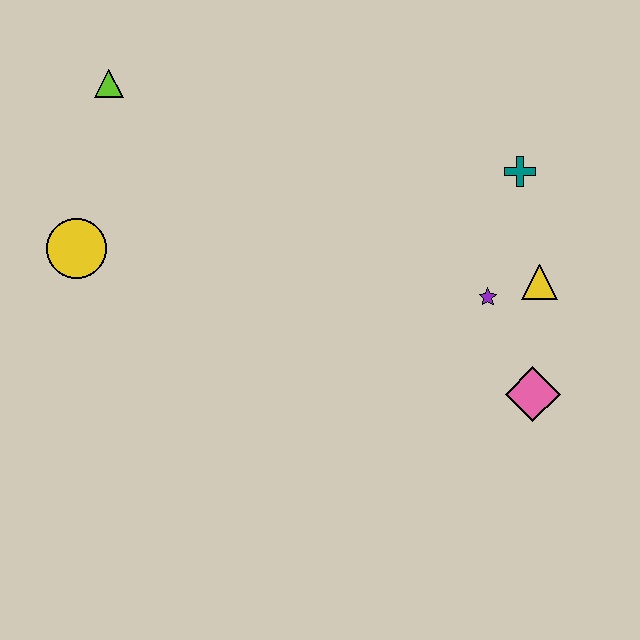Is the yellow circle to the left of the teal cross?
Yes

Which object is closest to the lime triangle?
The yellow circle is closest to the lime triangle.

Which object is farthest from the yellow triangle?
The lime triangle is farthest from the yellow triangle.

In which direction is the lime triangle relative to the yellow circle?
The lime triangle is above the yellow circle.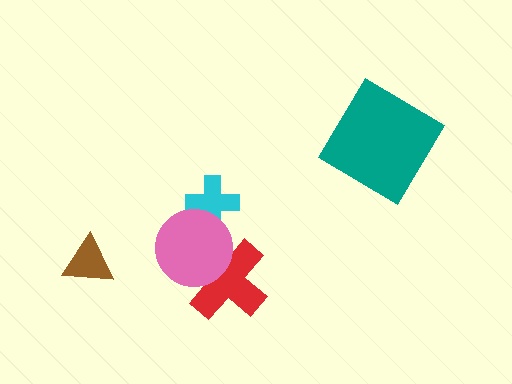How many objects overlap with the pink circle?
2 objects overlap with the pink circle.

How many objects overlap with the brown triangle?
0 objects overlap with the brown triangle.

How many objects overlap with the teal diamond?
0 objects overlap with the teal diamond.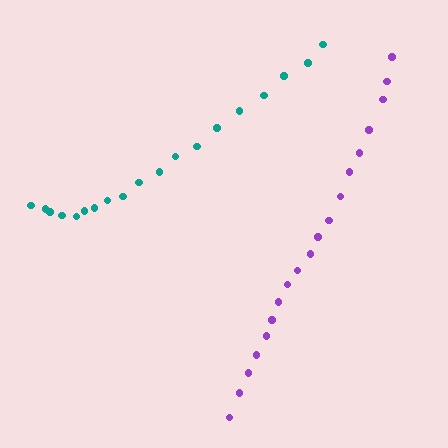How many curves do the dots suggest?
There are 2 distinct paths.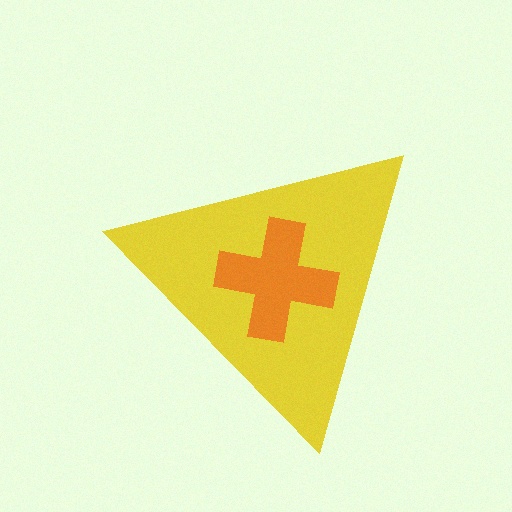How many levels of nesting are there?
2.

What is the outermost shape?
The yellow triangle.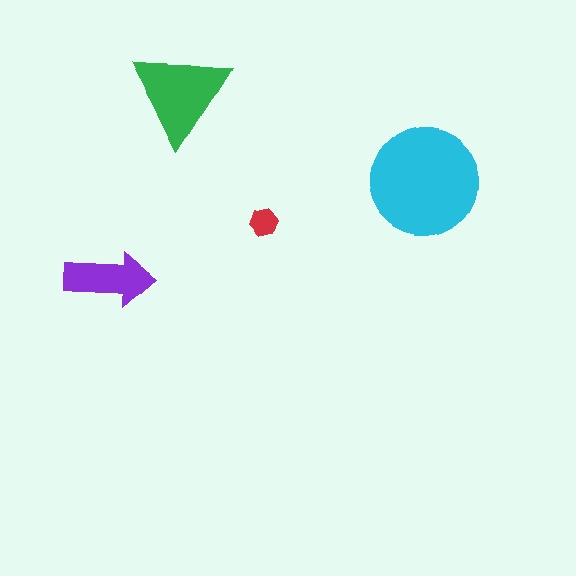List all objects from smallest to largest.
The red hexagon, the purple arrow, the green triangle, the cyan circle.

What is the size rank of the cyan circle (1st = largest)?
1st.